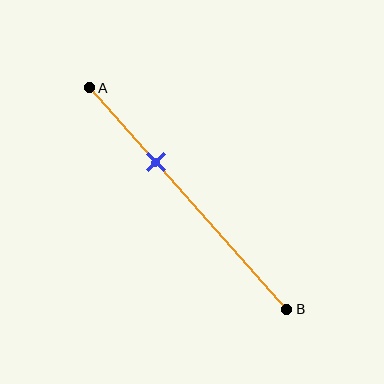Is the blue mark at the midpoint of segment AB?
No, the mark is at about 35% from A, not at the 50% midpoint.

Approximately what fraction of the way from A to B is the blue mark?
The blue mark is approximately 35% of the way from A to B.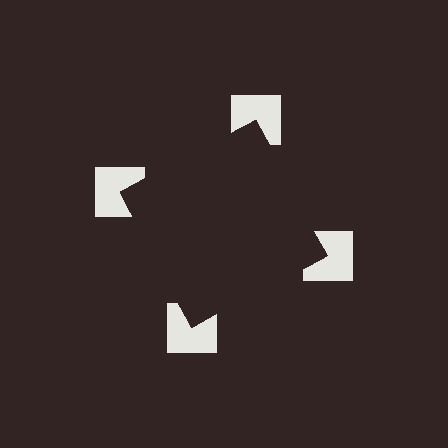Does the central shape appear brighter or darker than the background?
It typically appears slightly darker than the background, even though no actual brightness change is drawn.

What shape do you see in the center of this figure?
An illusory square — its edges are inferred from the aligned wedge cuts in the notched squares, not physically drawn.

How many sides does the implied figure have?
4 sides.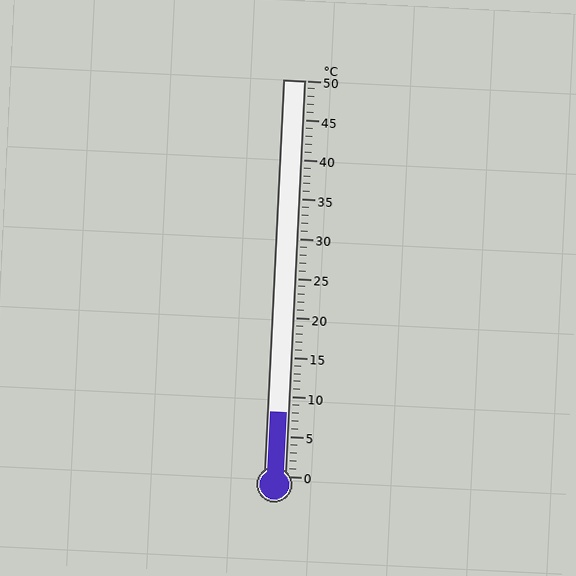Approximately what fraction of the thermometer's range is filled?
The thermometer is filled to approximately 15% of its range.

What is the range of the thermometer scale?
The thermometer scale ranges from 0°C to 50°C.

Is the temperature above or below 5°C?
The temperature is above 5°C.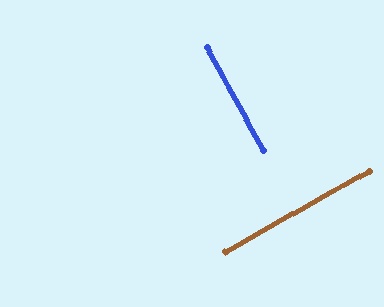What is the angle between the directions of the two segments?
Approximately 90 degrees.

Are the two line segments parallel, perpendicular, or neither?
Perpendicular — they meet at approximately 90°.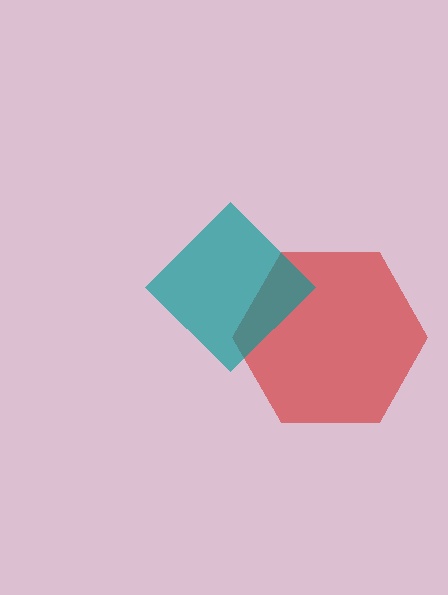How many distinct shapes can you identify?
There are 2 distinct shapes: a red hexagon, a teal diamond.